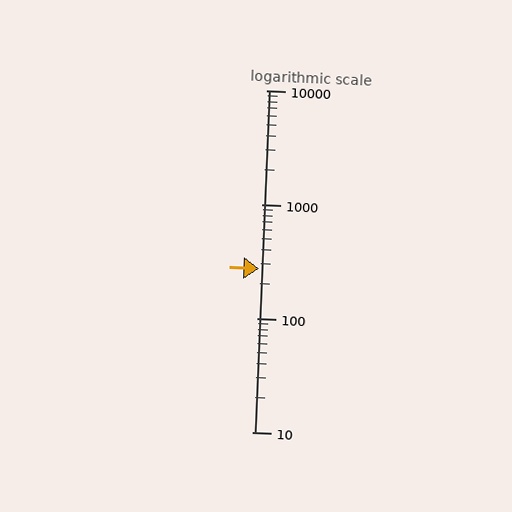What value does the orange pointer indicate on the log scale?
The pointer indicates approximately 270.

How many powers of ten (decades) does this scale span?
The scale spans 3 decades, from 10 to 10000.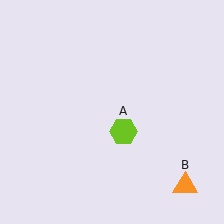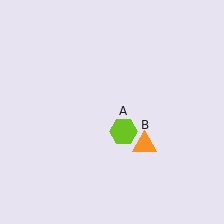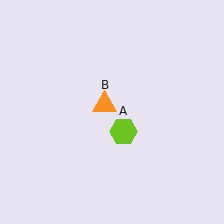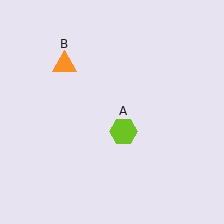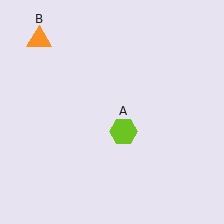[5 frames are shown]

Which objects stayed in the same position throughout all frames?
Lime hexagon (object A) remained stationary.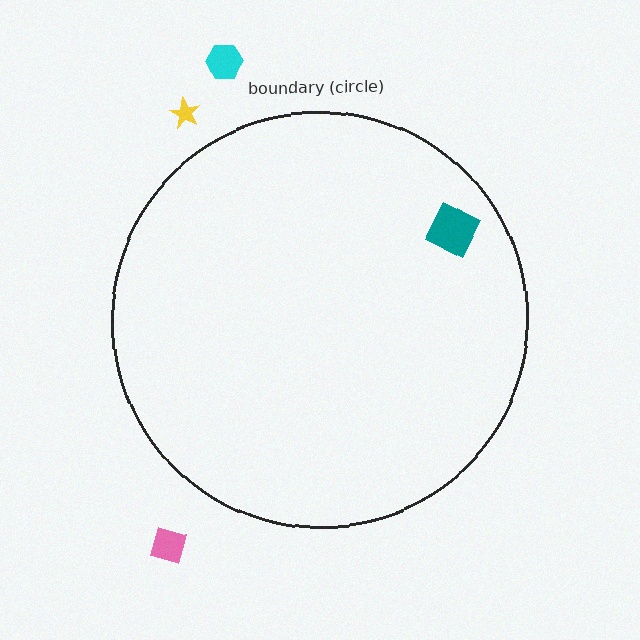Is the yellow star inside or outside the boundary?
Outside.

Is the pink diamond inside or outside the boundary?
Outside.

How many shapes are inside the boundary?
1 inside, 3 outside.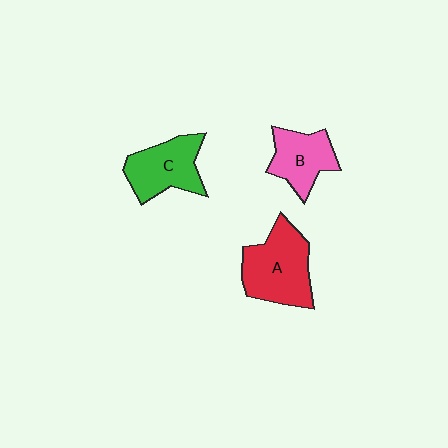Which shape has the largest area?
Shape A (red).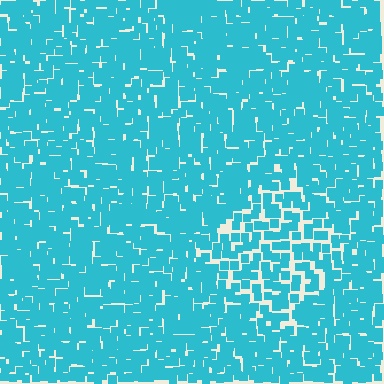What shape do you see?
I see a diamond.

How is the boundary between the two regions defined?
The boundary is defined by a change in element density (approximately 1.7x ratio). All elements are the same color, size, and shape.